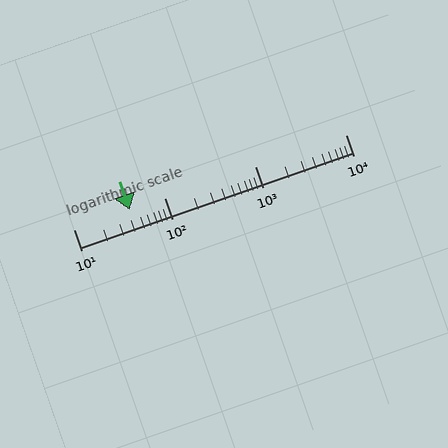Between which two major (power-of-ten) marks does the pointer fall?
The pointer is between 10 and 100.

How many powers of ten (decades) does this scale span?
The scale spans 3 decades, from 10 to 10000.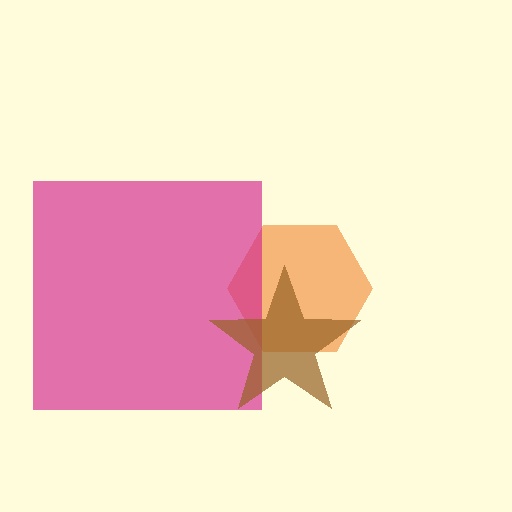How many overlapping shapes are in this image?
There are 3 overlapping shapes in the image.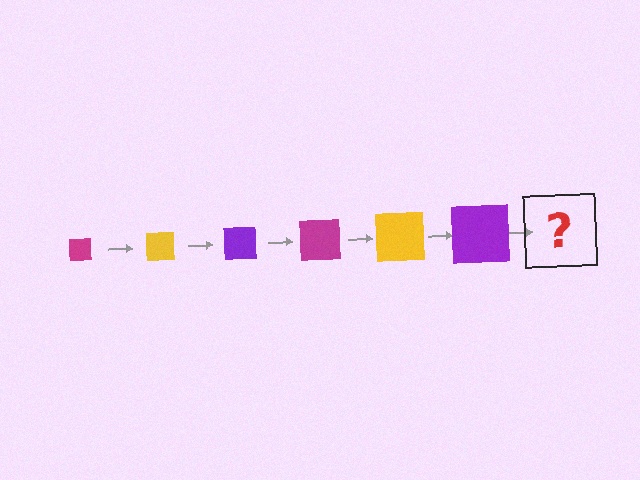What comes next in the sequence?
The next element should be a magenta square, larger than the previous one.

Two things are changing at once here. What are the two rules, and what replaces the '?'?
The two rules are that the square grows larger each step and the color cycles through magenta, yellow, and purple. The '?' should be a magenta square, larger than the previous one.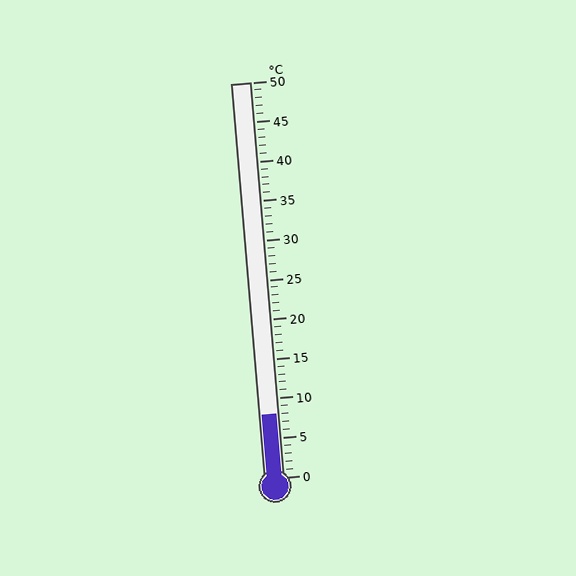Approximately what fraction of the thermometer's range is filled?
The thermometer is filled to approximately 15% of its range.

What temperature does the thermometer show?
The thermometer shows approximately 8°C.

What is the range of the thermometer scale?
The thermometer scale ranges from 0°C to 50°C.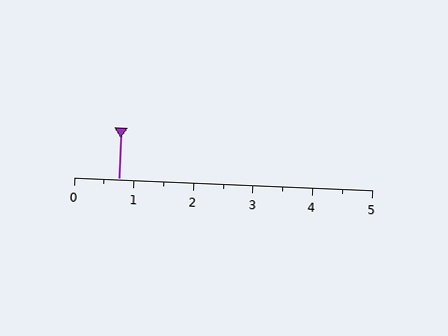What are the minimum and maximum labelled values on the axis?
The axis runs from 0 to 5.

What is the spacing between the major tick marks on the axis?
The major ticks are spaced 1 apart.